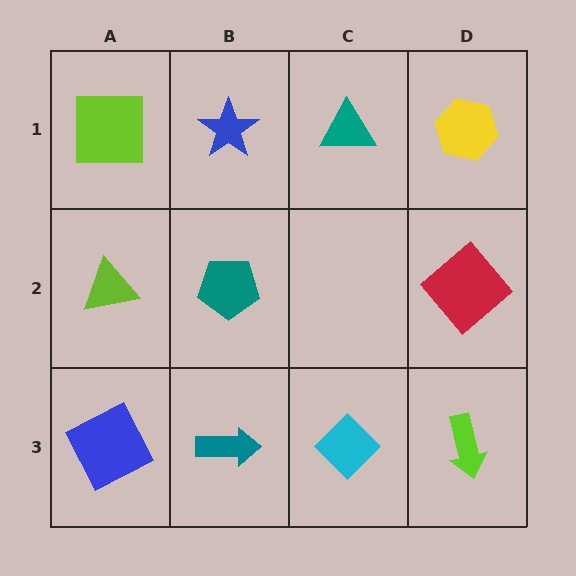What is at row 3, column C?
A cyan diamond.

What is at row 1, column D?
A yellow hexagon.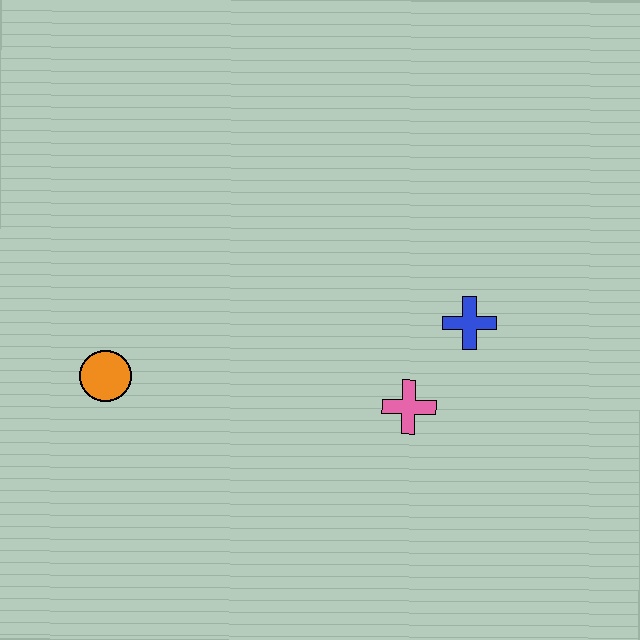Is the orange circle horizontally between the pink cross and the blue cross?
No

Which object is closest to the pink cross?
The blue cross is closest to the pink cross.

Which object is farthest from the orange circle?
The blue cross is farthest from the orange circle.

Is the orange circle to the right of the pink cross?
No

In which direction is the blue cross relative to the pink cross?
The blue cross is above the pink cross.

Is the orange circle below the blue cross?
Yes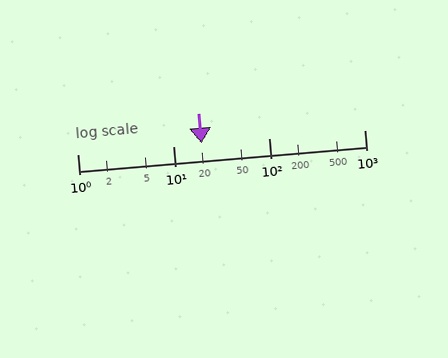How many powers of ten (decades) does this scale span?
The scale spans 3 decades, from 1 to 1000.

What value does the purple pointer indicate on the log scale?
The pointer indicates approximately 20.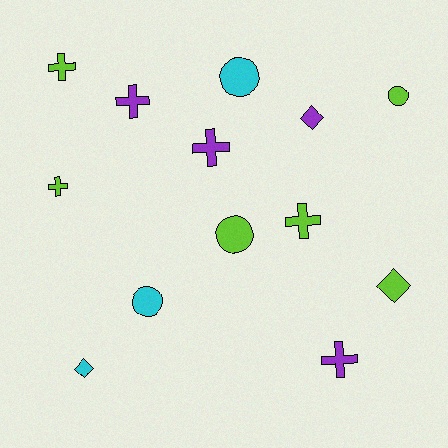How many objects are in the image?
There are 13 objects.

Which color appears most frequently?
Lime, with 6 objects.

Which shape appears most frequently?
Cross, with 6 objects.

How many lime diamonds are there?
There is 1 lime diamond.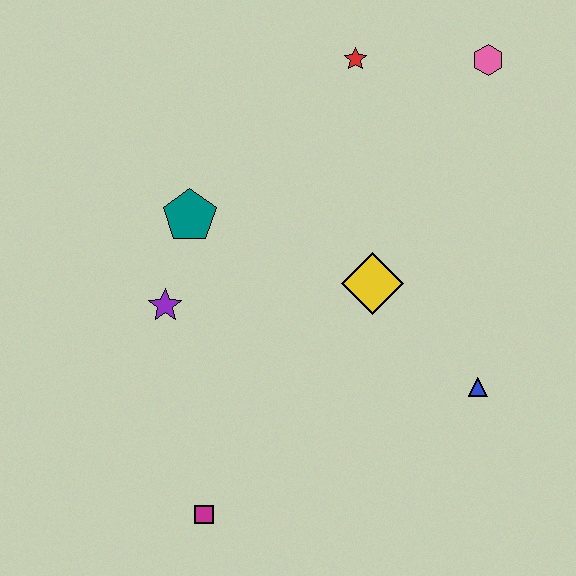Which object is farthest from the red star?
The magenta square is farthest from the red star.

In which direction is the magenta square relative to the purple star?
The magenta square is below the purple star.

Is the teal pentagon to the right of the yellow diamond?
No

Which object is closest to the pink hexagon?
The red star is closest to the pink hexagon.